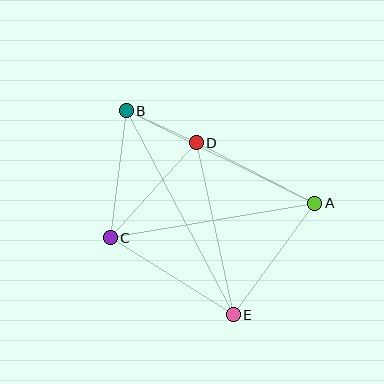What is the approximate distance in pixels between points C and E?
The distance between C and E is approximately 145 pixels.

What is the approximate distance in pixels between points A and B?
The distance between A and B is approximately 210 pixels.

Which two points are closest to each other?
Points B and D are closest to each other.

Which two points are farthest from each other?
Points B and E are farthest from each other.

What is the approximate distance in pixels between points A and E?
The distance between A and E is approximately 138 pixels.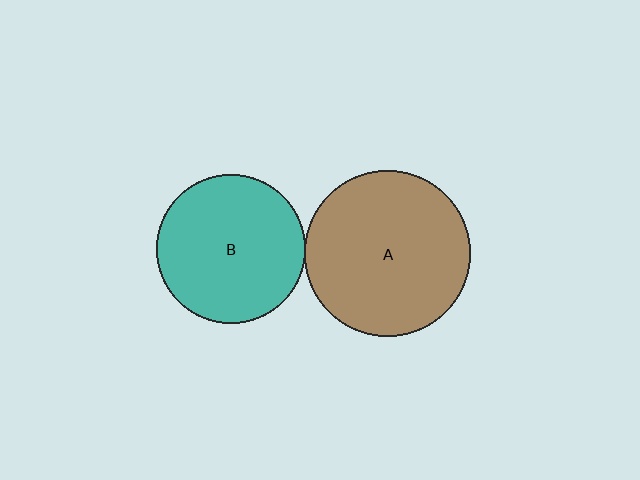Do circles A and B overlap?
Yes.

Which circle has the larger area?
Circle A (brown).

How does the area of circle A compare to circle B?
Approximately 1.2 times.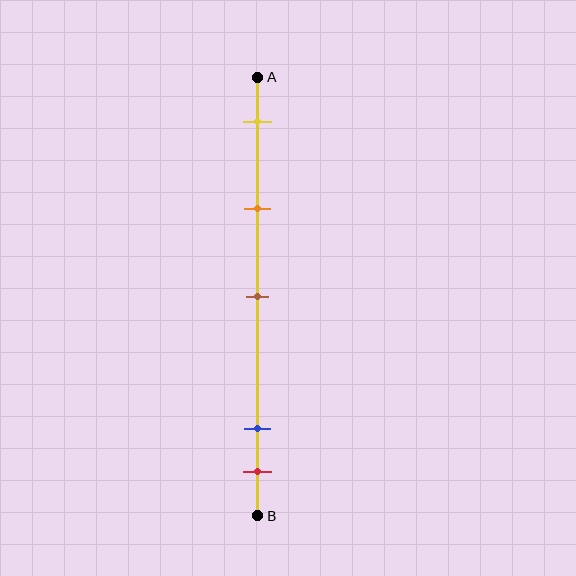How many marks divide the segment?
There are 5 marks dividing the segment.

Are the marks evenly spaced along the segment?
No, the marks are not evenly spaced.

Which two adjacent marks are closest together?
The blue and red marks are the closest adjacent pair.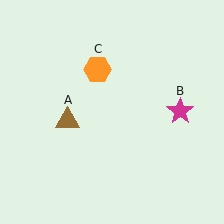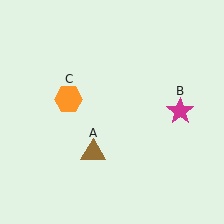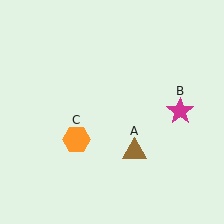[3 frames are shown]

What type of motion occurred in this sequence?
The brown triangle (object A), orange hexagon (object C) rotated counterclockwise around the center of the scene.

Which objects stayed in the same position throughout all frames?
Magenta star (object B) remained stationary.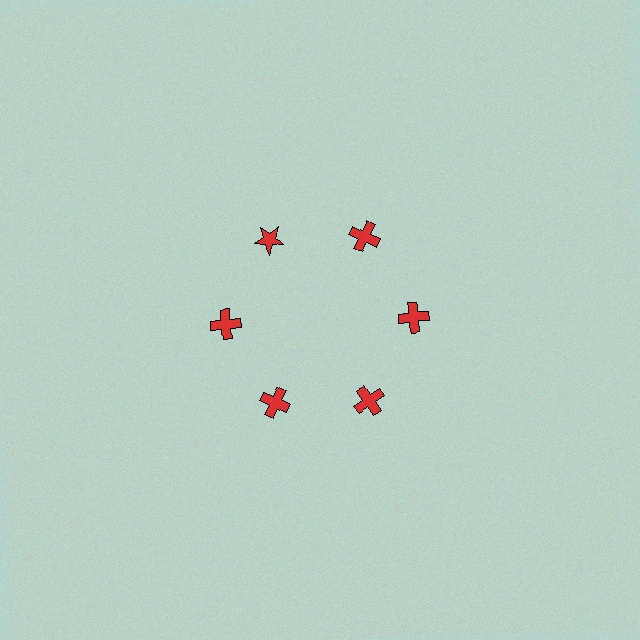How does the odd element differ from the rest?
It has a different shape: star instead of cross.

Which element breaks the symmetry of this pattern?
The red star at roughly the 11 o'clock position breaks the symmetry. All other shapes are red crosses.